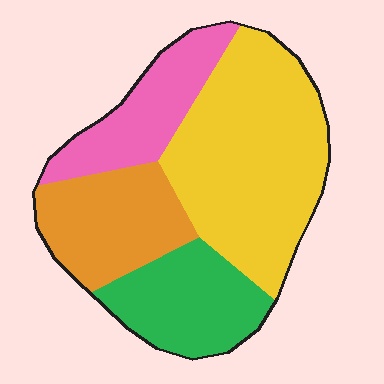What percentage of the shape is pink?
Pink takes up about one sixth (1/6) of the shape.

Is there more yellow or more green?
Yellow.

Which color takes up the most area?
Yellow, at roughly 45%.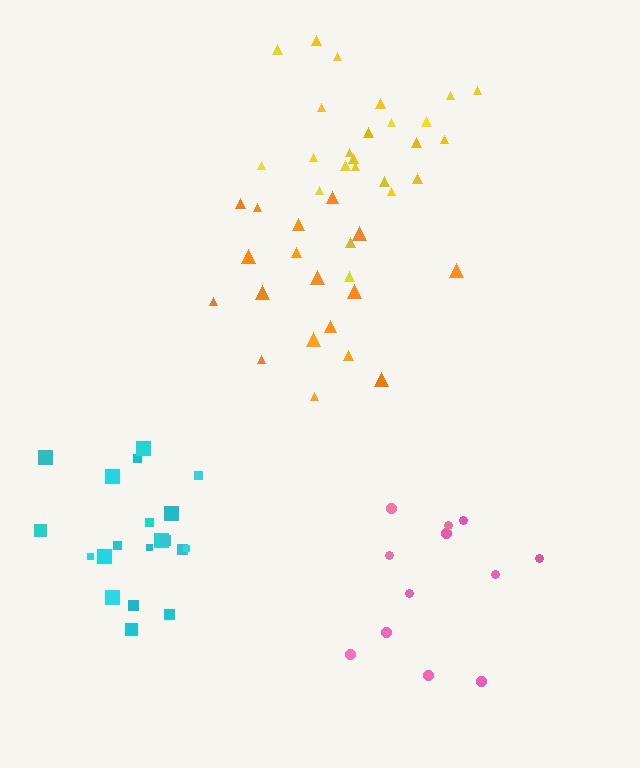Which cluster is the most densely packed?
Cyan.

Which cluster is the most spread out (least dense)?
Orange.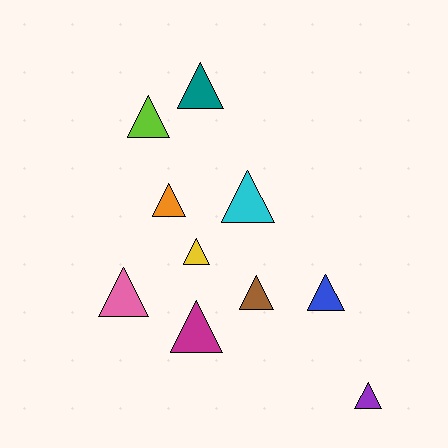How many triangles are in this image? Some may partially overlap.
There are 10 triangles.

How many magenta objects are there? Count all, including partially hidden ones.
There is 1 magenta object.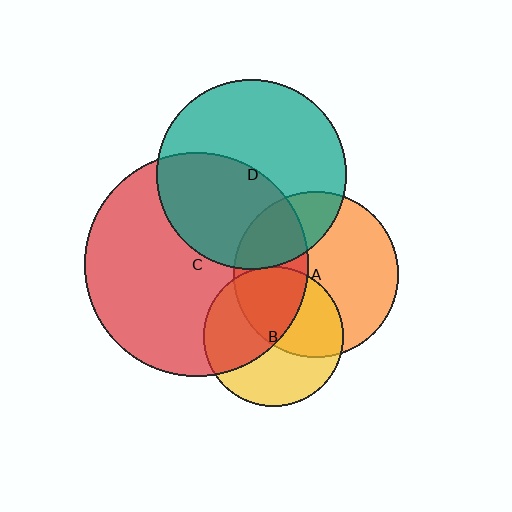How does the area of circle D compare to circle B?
Approximately 1.8 times.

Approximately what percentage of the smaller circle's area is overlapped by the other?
Approximately 5%.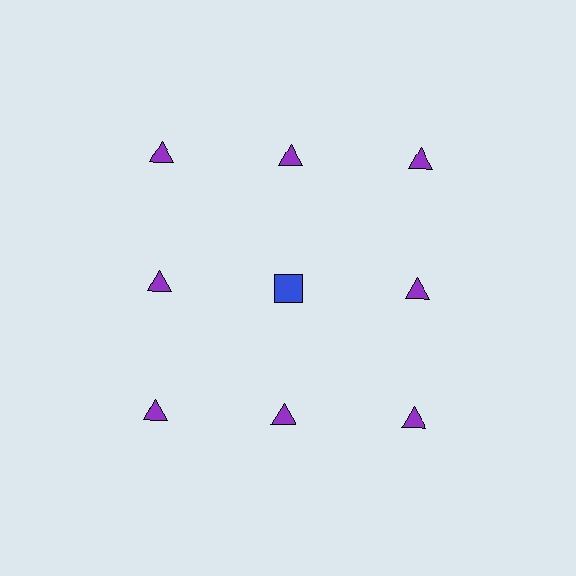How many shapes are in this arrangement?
There are 9 shapes arranged in a grid pattern.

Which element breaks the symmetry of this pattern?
The blue square in the second row, second from left column breaks the symmetry. All other shapes are purple triangles.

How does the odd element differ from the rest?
It differs in both color (blue instead of purple) and shape (square instead of triangle).